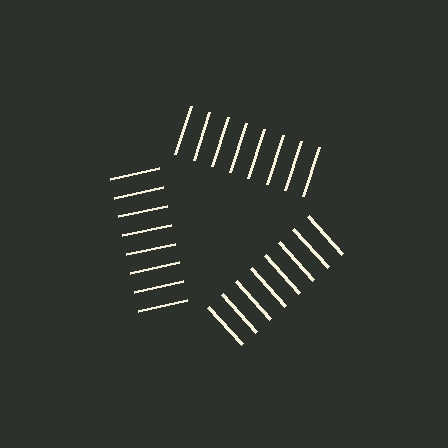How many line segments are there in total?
24 — 8 along each of the 3 edges.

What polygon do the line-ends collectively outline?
An illusory triangle — the line segments terminate on its edges but no continuous stroke is drawn.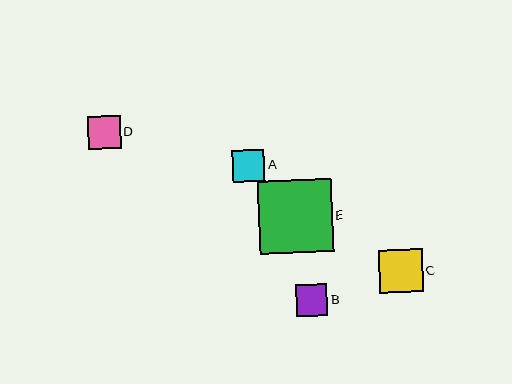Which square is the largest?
Square E is the largest with a size of approximately 74 pixels.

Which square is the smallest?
Square B is the smallest with a size of approximately 32 pixels.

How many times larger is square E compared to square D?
Square E is approximately 2.2 times the size of square D.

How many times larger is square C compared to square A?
Square C is approximately 1.4 times the size of square A.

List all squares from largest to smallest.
From largest to smallest: E, C, D, A, B.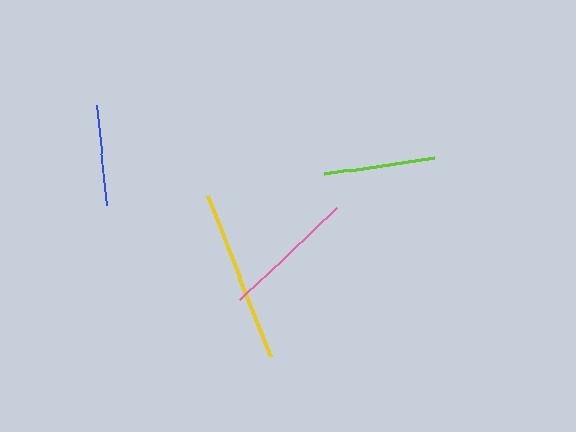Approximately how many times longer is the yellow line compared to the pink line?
The yellow line is approximately 1.3 times the length of the pink line.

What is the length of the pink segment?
The pink segment is approximately 133 pixels long.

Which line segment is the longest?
The yellow line is the longest at approximately 173 pixels.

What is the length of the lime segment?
The lime segment is approximately 112 pixels long.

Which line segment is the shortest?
The blue line is the shortest at approximately 100 pixels.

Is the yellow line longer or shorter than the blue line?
The yellow line is longer than the blue line.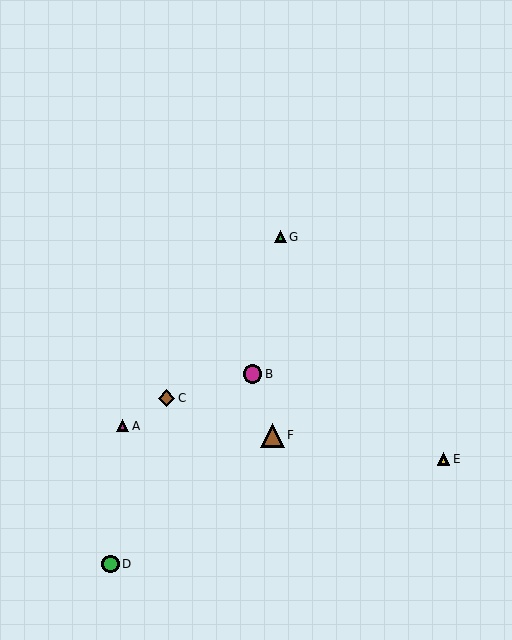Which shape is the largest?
The brown triangle (labeled F) is the largest.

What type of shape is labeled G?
Shape G is a green triangle.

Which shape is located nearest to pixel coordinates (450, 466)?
The yellow triangle (labeled E) at (444, 459) is nearest to that location.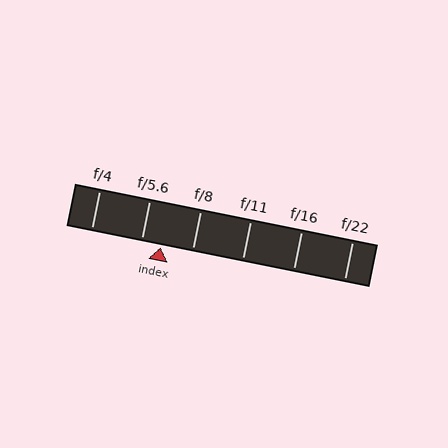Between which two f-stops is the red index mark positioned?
The index mark is between f/5.6 and f/8.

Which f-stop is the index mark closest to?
The index mark is closest to f/5.6.